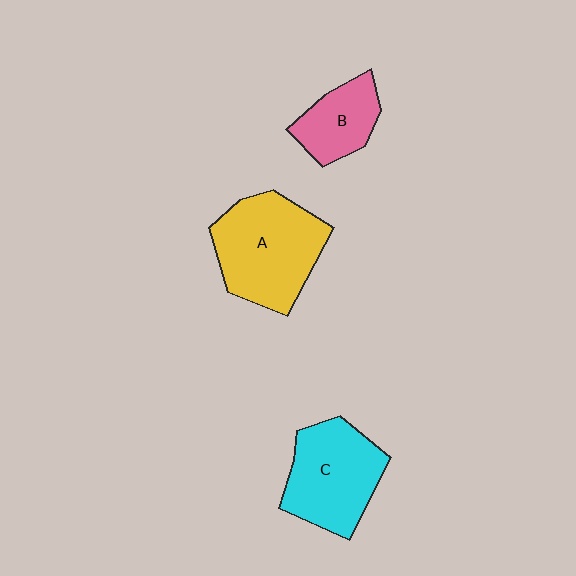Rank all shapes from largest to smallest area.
From largest to smallest: A (yellow), C (cyan), B (pink).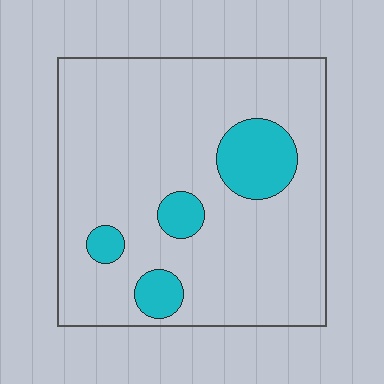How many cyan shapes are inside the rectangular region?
4.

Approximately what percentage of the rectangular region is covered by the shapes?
Approximately 15%.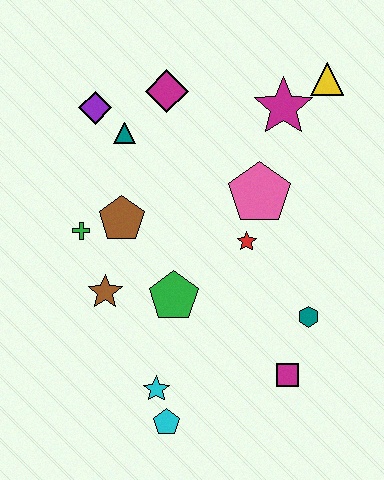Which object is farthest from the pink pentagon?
The cyan pentagon is farthest from the pink pentagon.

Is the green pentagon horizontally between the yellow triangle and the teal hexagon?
No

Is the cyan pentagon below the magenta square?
Yes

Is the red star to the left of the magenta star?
Yes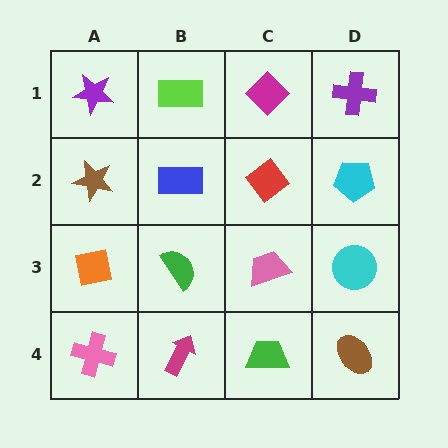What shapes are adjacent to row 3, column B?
A blue rectangle (row 2, column B), a magenta arrow (row 4, column B), an orange square (row 3, column A), a pink trapezoid (row 3, column C).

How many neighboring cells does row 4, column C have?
3.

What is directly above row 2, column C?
A magenta diamond.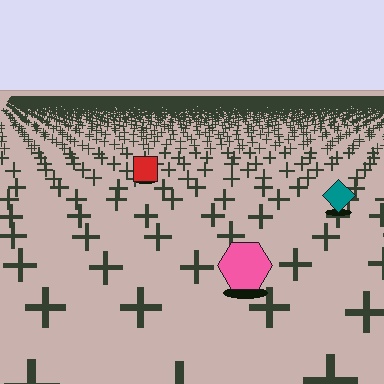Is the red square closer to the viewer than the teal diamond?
No. The teal diamond is closer — you can tell from the texture gradient: the ground texture is coarser near it.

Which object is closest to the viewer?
The pink hexagon is closest. The texture marks near it are larger and more spread out.